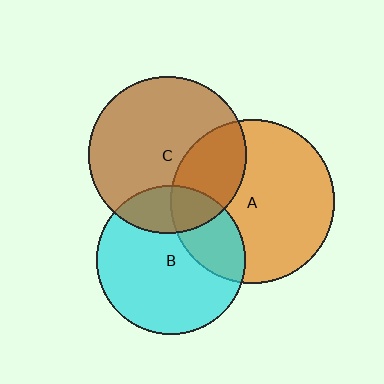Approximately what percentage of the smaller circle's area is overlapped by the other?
Approximately 25%.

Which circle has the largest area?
Circle A (orange).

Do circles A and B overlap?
Yes.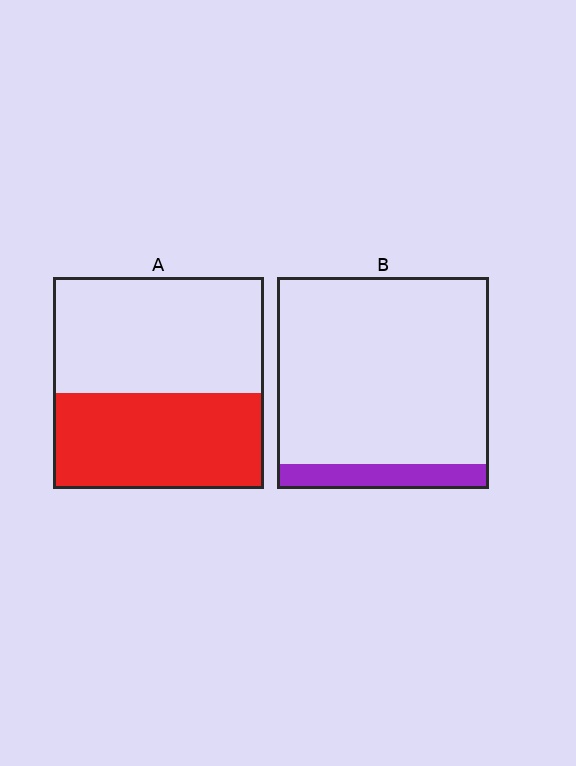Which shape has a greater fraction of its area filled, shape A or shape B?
Shape A.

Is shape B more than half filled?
No.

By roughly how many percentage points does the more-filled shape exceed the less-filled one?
By roughly 35 percentage points (A over B).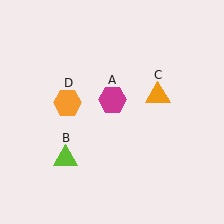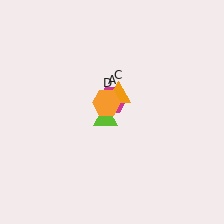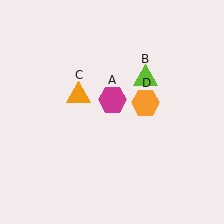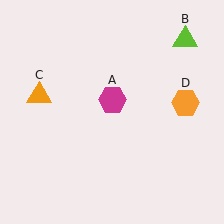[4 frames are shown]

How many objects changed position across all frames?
3 objects changed position: lime triangle (object B), orange triangle (object C), orange hexagon (object D).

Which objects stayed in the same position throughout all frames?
Magenta hexagon (object A) remained stationary.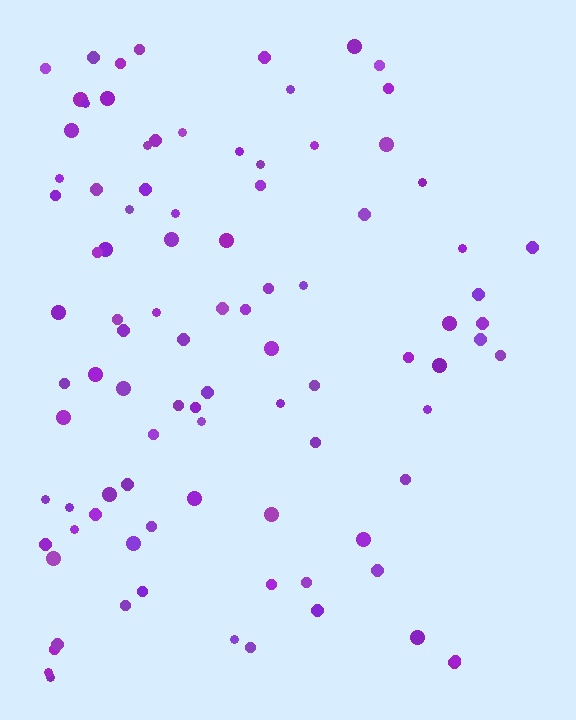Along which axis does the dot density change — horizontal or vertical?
Horizontal.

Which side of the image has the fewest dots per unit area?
The right.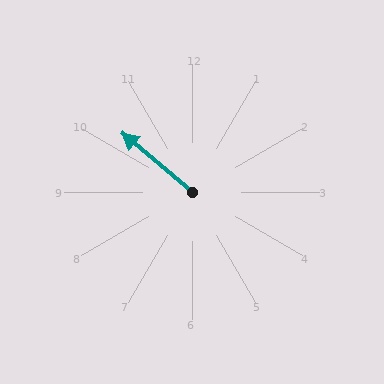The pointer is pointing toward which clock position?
Roughly 10 o'clock.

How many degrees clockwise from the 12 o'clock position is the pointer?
Approximately 310 degrees.